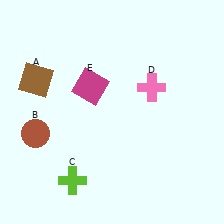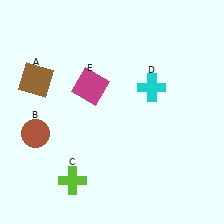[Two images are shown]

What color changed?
The cross (D) changed from pink in Image 1 to cyan in Image 2.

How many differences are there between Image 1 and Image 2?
There is 1 difference between the two images.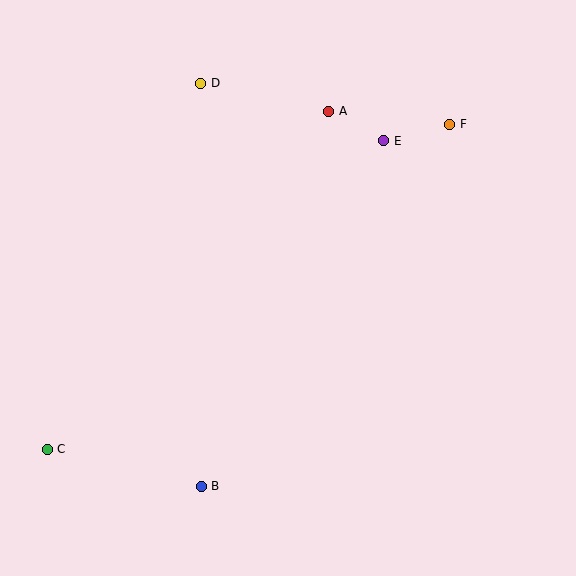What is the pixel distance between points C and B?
The distance between C and B is 158 pixels.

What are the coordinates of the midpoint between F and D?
The midpoint between F and D is at (325, 104).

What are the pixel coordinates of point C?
Point C is at (47, 449).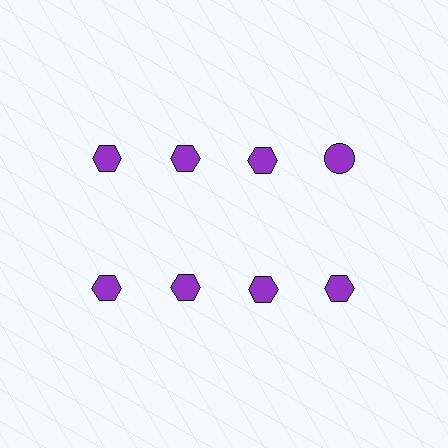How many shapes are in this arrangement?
There are 8 shapes arranged in a grid pattern.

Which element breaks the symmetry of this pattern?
The purple circle in the top row, second from right column breaks the symmetry. All other shapes are purple hexagons.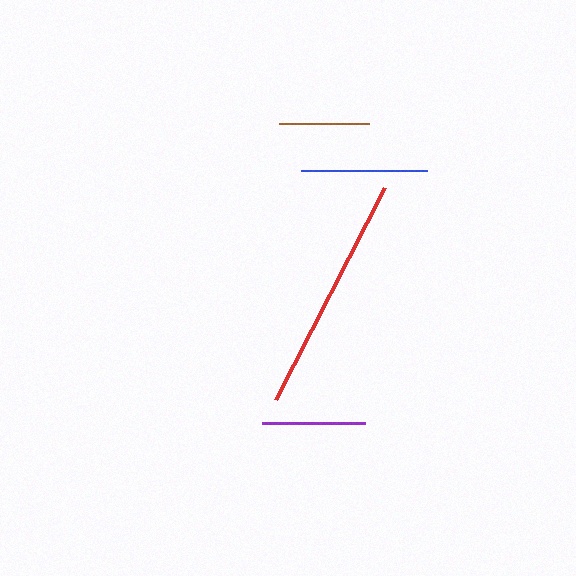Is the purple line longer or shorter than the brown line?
The purple line is longer than the brown line.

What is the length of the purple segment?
The purple segment is approximately 103 pixels long.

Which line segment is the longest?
The red line is the longest at approximately 238 pixels.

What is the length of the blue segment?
The blue segment is approximately 125 pixels long.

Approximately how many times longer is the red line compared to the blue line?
The red line is approximately 1.9 times the length of the blue line.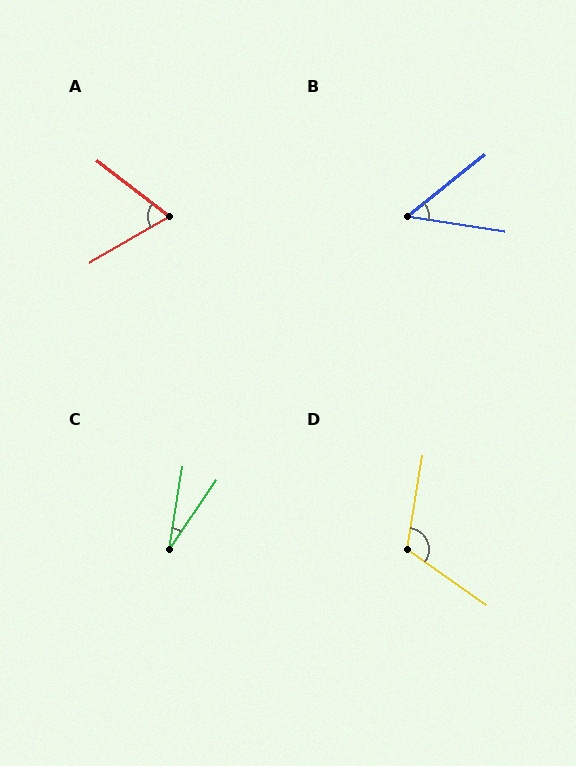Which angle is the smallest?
C, at approximately 25 degrees.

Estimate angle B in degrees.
Approximately 47 degrees.